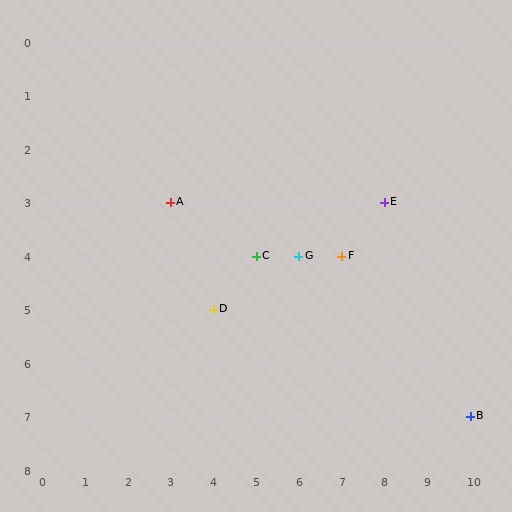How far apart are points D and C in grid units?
Points D and C are 1 column and 1 row apart (about 1.4 grid units diagonally).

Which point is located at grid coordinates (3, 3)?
Point A is at (3, 3).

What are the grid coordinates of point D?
Point D is at grid coordinates (4, 5).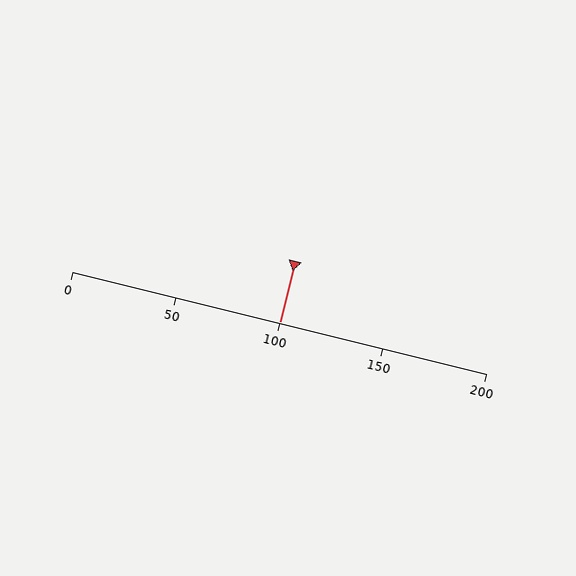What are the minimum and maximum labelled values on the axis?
The axis runs from 0 to 200.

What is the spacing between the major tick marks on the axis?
The major ticks are spaced 50 apart.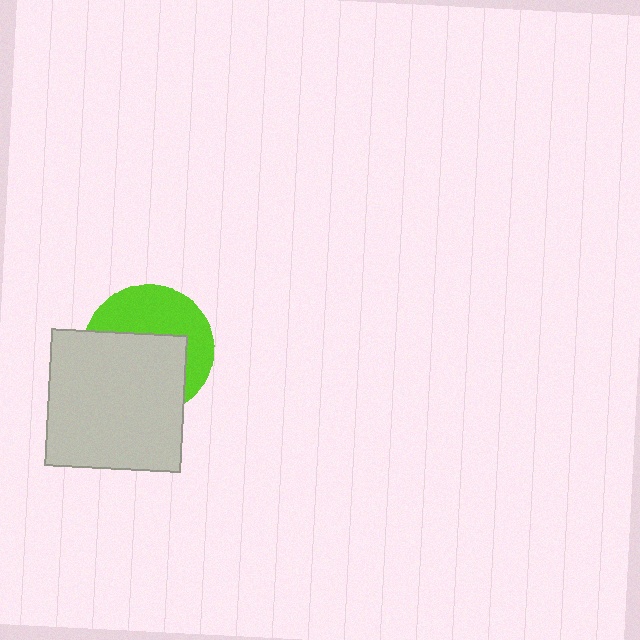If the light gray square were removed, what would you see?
You would see the complete lime circle.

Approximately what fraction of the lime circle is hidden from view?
Roughly 56% of the lime circle is hidden behind the light gray square.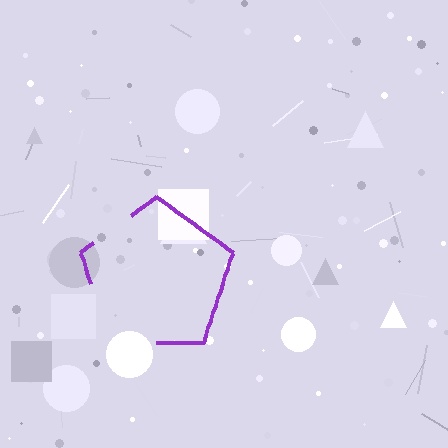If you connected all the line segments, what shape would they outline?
They would outline a pentagon.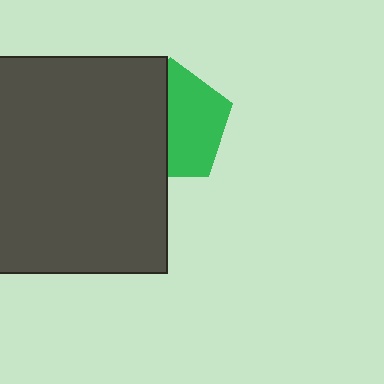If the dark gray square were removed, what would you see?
You would see the complete green pentagon.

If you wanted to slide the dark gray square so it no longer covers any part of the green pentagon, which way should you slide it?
Slide it left — that is the most direct way to separate the two shapes.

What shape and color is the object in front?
The object in front is a dark gray square.